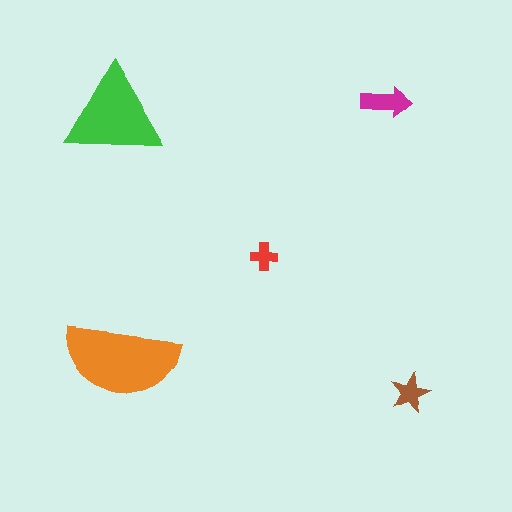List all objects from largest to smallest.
The orange semicircle, the green triangle, the magenta arrow, the brown star, the red cross.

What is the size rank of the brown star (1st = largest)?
4th.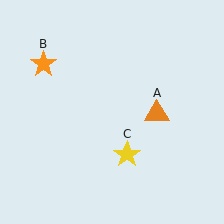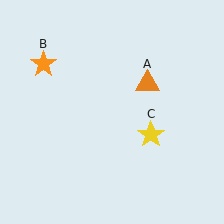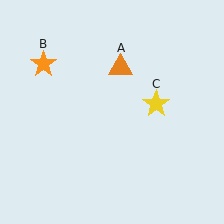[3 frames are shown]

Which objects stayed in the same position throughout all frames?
Orange star (object B) remained stationary.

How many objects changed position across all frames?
2 objects changed position: orange triangle (object A), yellow star (object C).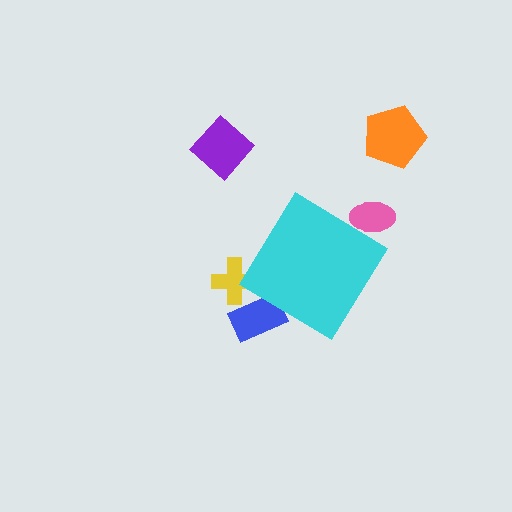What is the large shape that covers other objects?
A cyan diamond.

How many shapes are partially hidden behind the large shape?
3 shapes are partially hidden.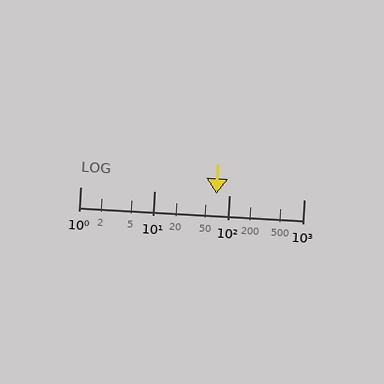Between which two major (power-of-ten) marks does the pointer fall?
The pointer is between 10 and 100.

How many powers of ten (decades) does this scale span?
The scale spans 3 decades, from 1 to 1000.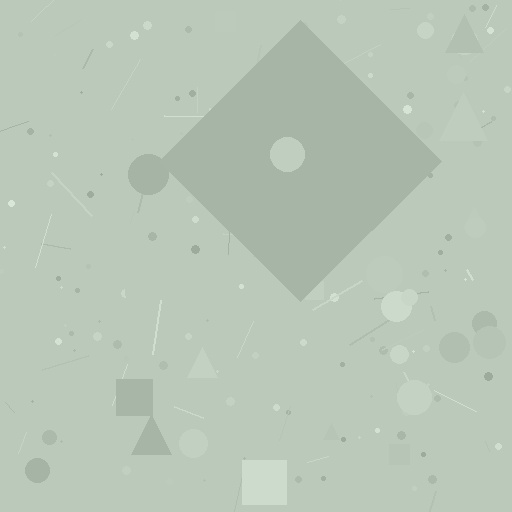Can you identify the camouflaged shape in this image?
The camouflaged shape is a diamond.